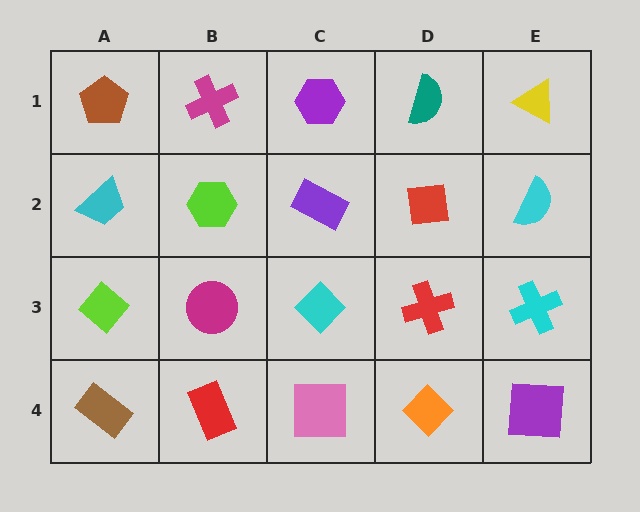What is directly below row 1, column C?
A purple rectangle.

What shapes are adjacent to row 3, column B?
A lime hexagon (row 2, column B), a red rectangle (row 4, column B), a lime diamond (row 3, column A), a cyan diamond (row 3, column C).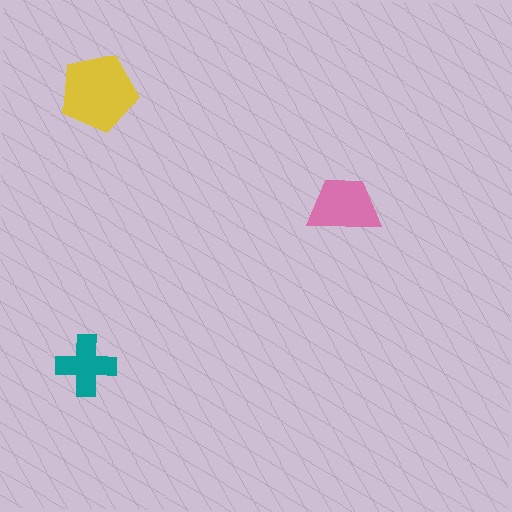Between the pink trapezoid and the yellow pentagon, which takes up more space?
The yellow pentagon.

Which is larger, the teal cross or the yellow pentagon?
The yellow pentagon.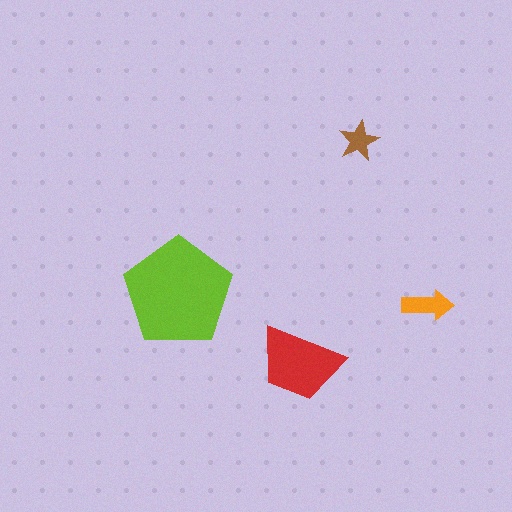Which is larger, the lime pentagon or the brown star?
The lime pentagon.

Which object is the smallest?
The brown star.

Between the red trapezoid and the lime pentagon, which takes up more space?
The lime pentagon.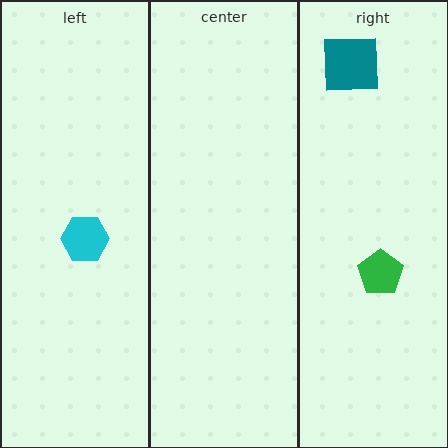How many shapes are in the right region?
2.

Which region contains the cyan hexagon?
The left region.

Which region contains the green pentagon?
The right region.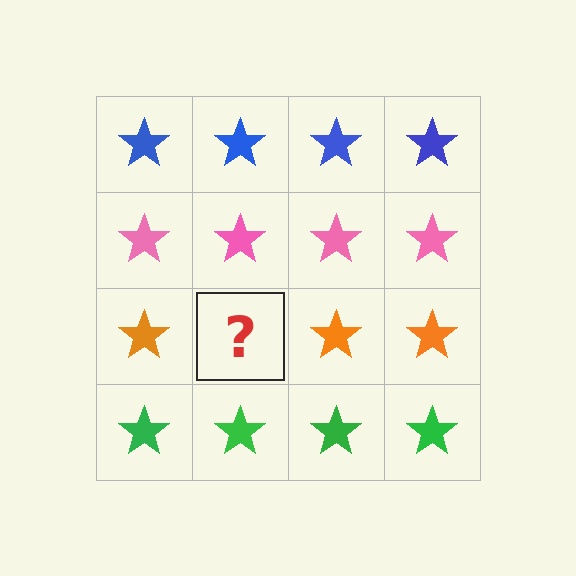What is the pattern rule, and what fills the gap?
The rule is that each row has a consistent color. The gap should be filled with an orange star.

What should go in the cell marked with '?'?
The missing cell should contain an orange star.